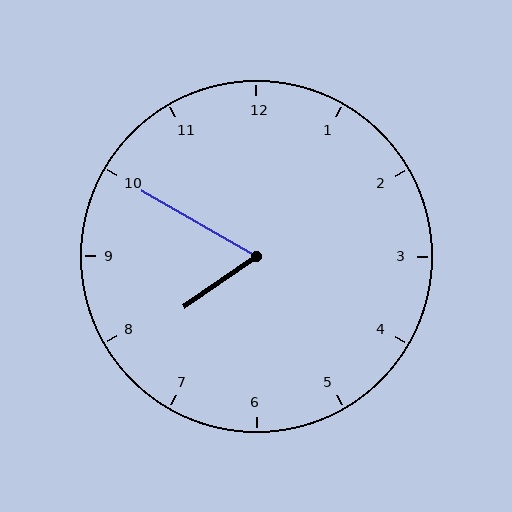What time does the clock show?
7:50.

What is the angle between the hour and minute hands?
Approximately 65 degrees.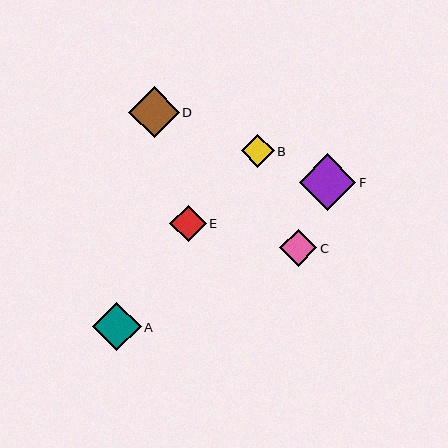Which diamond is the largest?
Diamond F is the largest with a size of approximately 57 pixels.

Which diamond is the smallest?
Diamond B is the smallest with a size of approximately 33 pixels.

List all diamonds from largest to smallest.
From largest to smallest: F, D, A, C, E, B.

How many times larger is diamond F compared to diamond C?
Diamond F is approximately 1.5 times the size of diamond C.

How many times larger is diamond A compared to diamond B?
Diamond A is approximately 1.5 times the size of diamond B.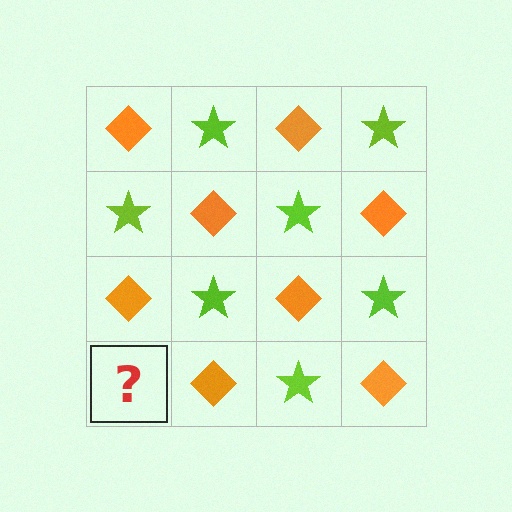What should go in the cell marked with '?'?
The missing cell should contain a lime star.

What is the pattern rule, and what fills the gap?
The rule is that it alternates orange diamond and lime star in a checkerboard pattern. The gap should be filled with a lime star.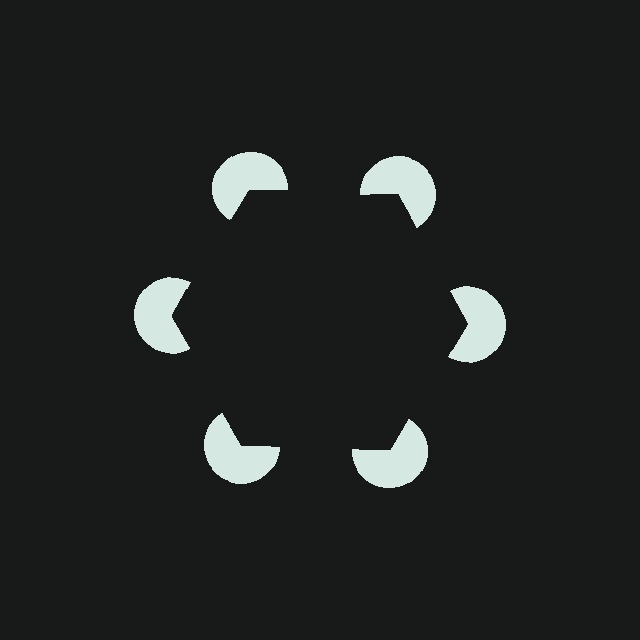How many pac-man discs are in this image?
There are 6 — one at each vertex of the illusory hexagon.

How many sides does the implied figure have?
6 sides.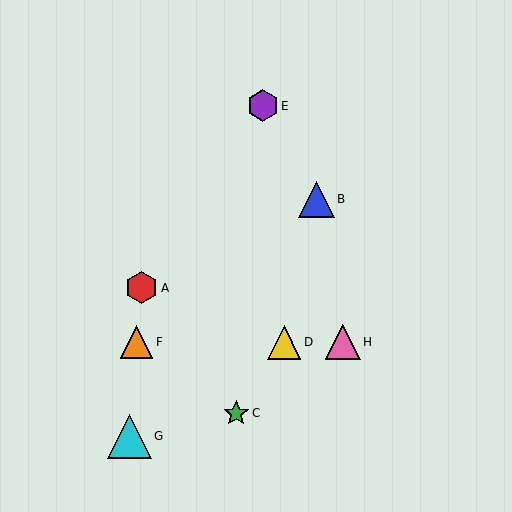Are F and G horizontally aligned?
No, F is at y≈342 and G is at y≈436.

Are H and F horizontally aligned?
Yes, both are at y≈342.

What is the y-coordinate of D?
Object D is at y≈342.